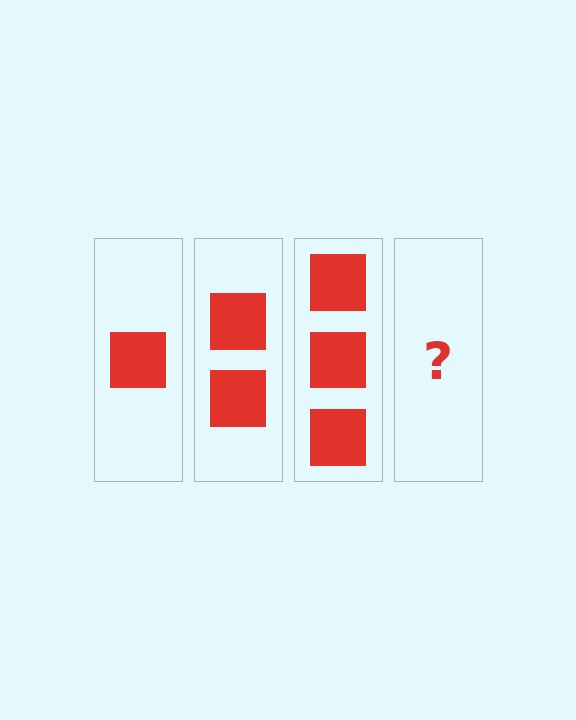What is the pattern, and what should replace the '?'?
The pattern is that each step adds one more square. The '?' should be 4 squares.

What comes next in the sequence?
The next element should be 4 squares.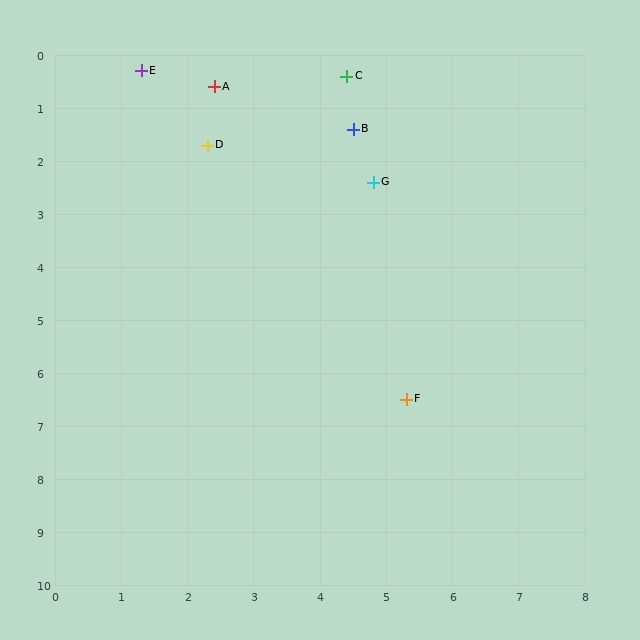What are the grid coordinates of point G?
Point G is at approximately (4.8, 2.4).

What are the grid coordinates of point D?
Point D is at approximately (2.3, 1.7).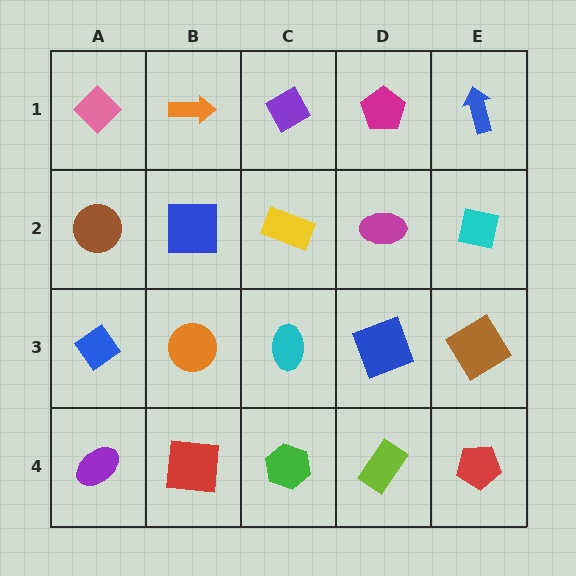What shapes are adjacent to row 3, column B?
A blue square (row 2, column B), a red square (row 4, column B), a blue diamond (row 3, column A), a cyan ellipse (row 3, column C).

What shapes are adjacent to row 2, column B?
An orange arrow (row 1, column B), an orange circle (row 3, column B), a brown circle (row 2, column A), a yellow rectangle (row 2, column C).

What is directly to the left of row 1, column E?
A magenta pentagon.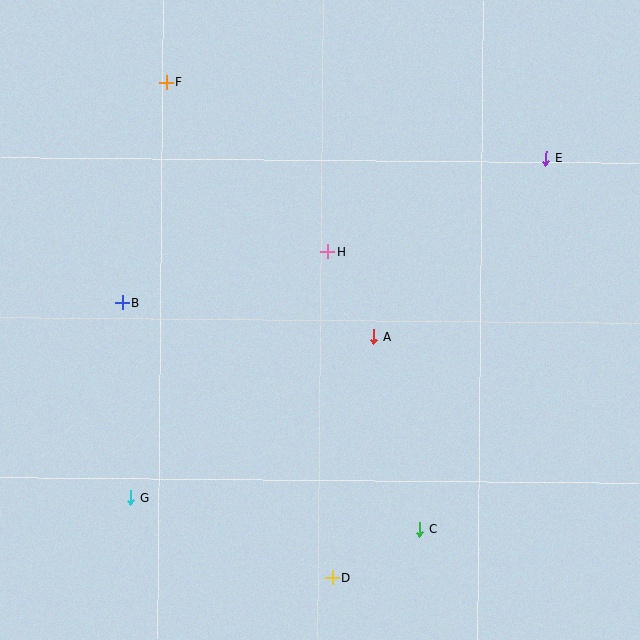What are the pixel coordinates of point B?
Point B is at (123, 303).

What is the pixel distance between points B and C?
The distance between B and C is 373 pixels.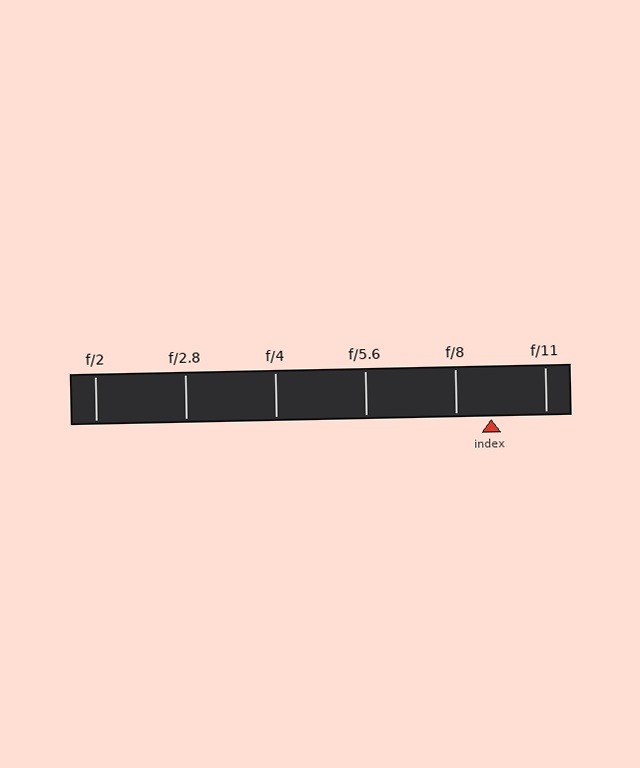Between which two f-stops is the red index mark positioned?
The index mark is between f/8 and f/11.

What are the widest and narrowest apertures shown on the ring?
The widest aperture shown is f/2 and the narrowest is f/11.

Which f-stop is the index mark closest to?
The index mark is closest to f/8.